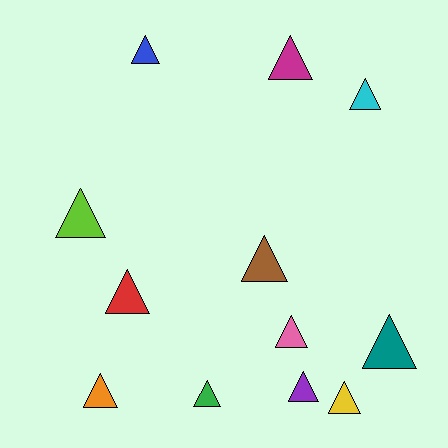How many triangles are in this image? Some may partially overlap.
There are 12 triangles.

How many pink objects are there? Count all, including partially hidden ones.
There is 1 pink object.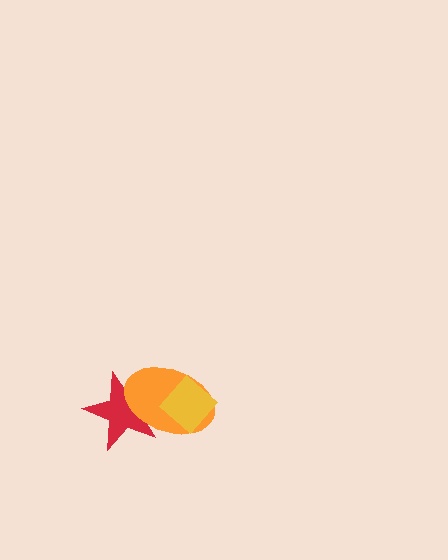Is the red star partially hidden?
Yes, it is partially covered by another shape.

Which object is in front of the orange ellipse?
The yellow diamond is in front of the orange ellipse.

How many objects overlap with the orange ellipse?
2 objects overlap with the orange ellipse.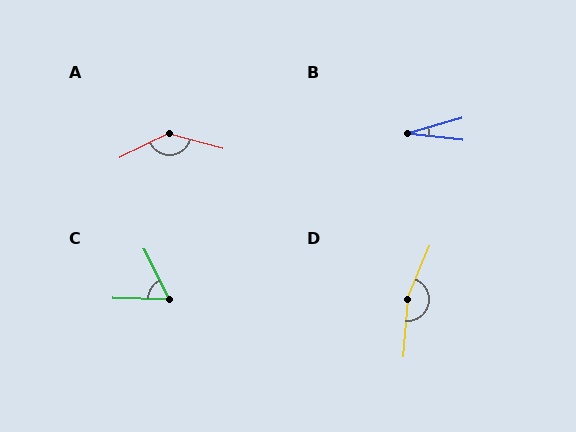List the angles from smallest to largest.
B (22°), C (62°), A (138°), D (162°).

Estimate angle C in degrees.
Approximately 62 degrees.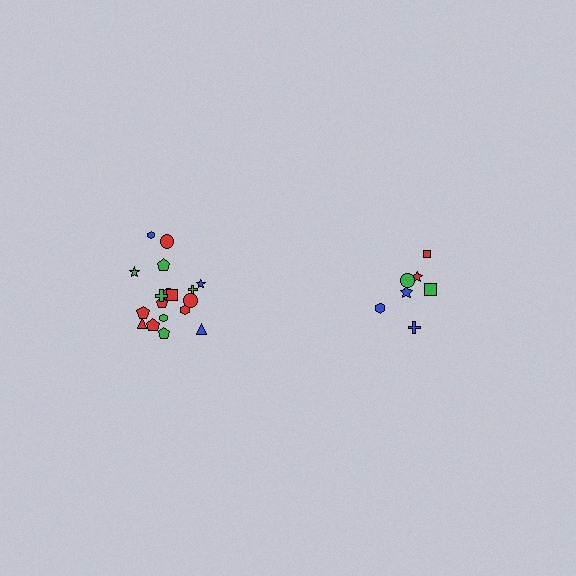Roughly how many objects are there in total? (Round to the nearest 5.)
Roughly 25 objects in total.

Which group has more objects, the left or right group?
The left group.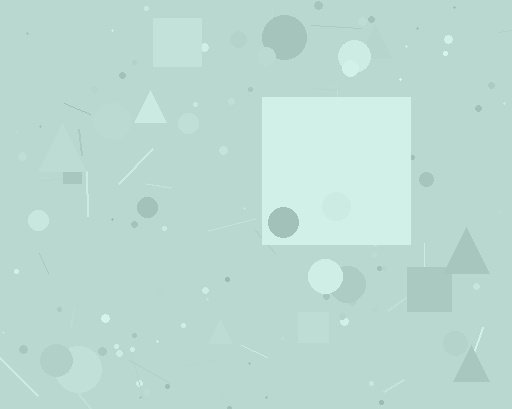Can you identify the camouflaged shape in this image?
The camouflaged shape is a square.